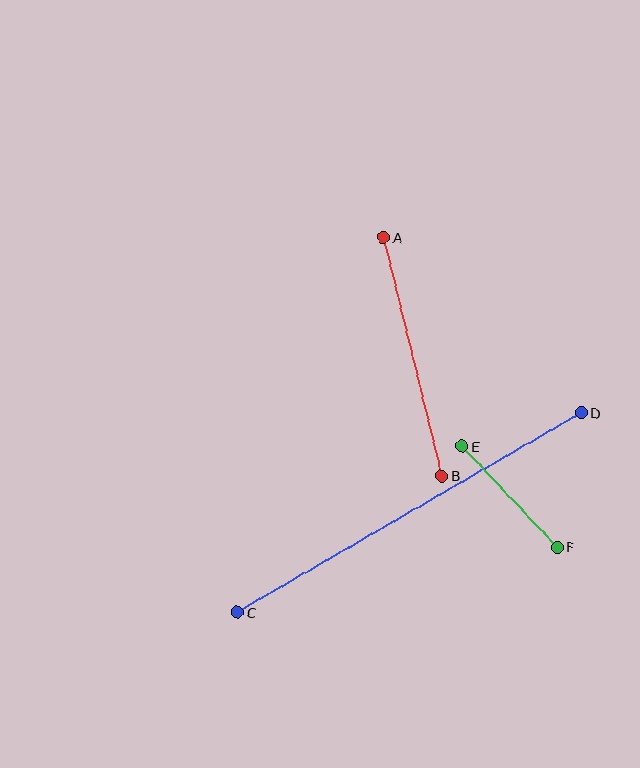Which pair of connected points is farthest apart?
Points C and D are farthest apart.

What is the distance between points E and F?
The distance is approximately 139 pixels.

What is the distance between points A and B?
The distance is approximately 245 pixels.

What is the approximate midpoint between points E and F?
The midpoint is at approximately (510, 497) pixels.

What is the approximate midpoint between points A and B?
The midpoint is at approximately (413, 357) pixels.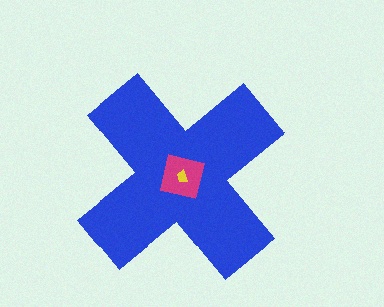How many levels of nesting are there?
3.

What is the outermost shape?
The blue cross.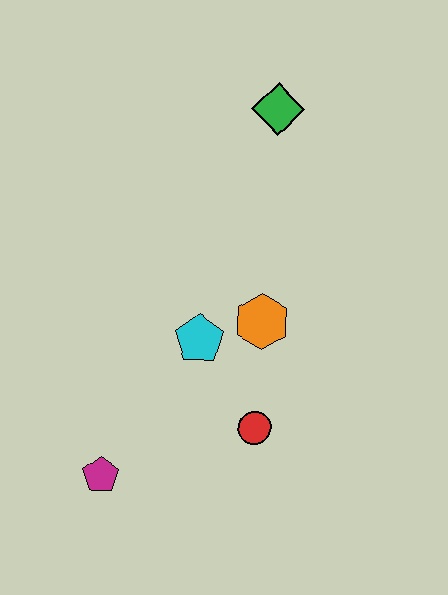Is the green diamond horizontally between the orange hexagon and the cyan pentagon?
No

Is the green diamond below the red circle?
No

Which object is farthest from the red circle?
The green diamond is farthest from the red circle.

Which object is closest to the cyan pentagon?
The orange hexagon is closest to the cyan pentagon.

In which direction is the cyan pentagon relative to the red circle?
The cyan pentagon is above the red circle.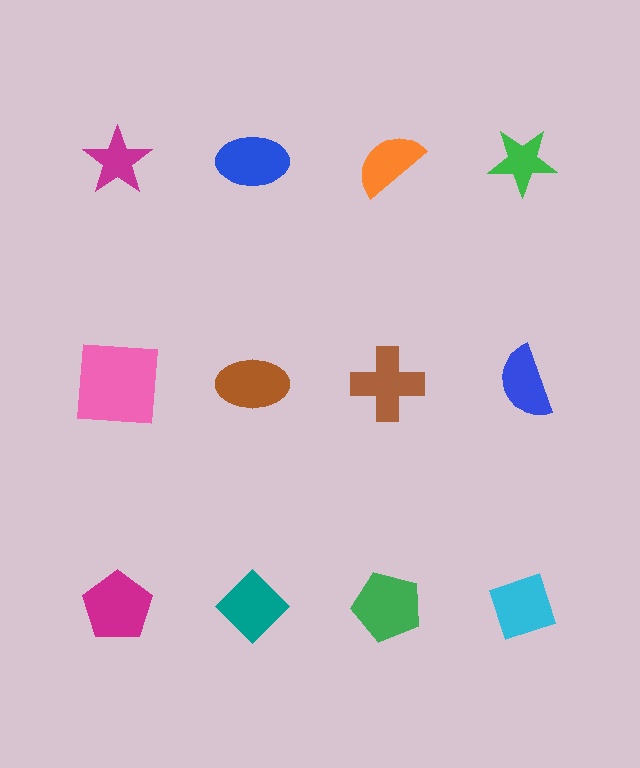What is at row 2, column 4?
A blue semicircle.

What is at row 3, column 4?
A cyan diamond.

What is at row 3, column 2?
A teal diamond.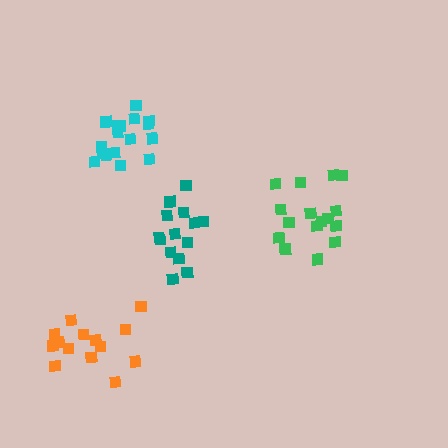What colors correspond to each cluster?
The clusters are colored: orange, green, teal, cyan.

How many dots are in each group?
Group 1: 14 dots, Group 2: 16 dots, Group 3: 14 dots, Group 4: 17 dots (61 total).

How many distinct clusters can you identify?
There are 4 distinct clusters.